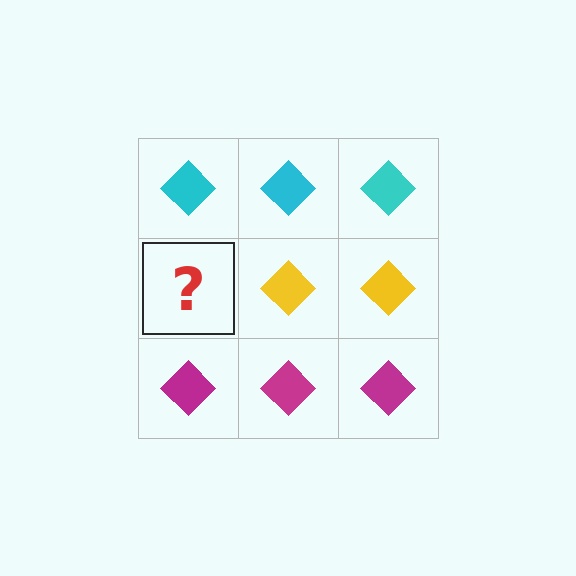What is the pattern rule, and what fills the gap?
The rule is that each row has a consistent color. The gap should be filled with a yellow diamond.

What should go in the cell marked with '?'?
The missing cell should contain a yellow diamond.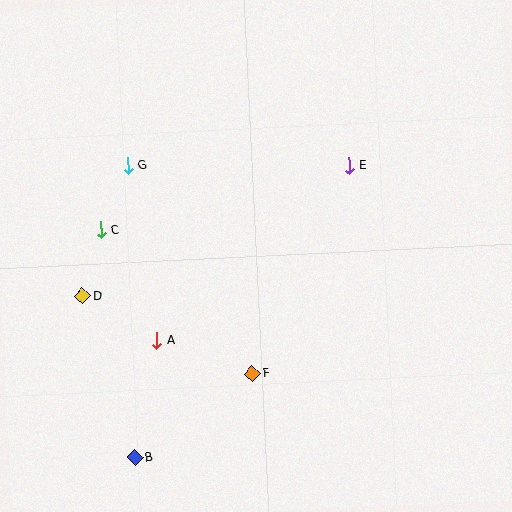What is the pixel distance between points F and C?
The distance between F and C is 209 pixels.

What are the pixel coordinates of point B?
Point B is at (135, 458).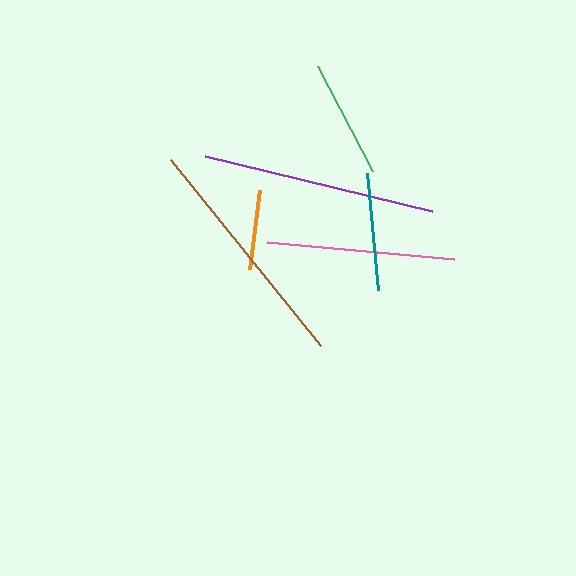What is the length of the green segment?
The green segment is approximately 118 pixels long.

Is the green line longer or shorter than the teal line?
The green line is longer than the teal line.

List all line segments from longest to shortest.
From longest to shortest: brown, purple, pink, green, teal, orange.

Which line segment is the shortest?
The orange line is the shortest at approximately 80 pixels.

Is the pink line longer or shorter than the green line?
The pink line is longer than the green line.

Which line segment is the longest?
The brown line is the longest at approximately 239 pixels.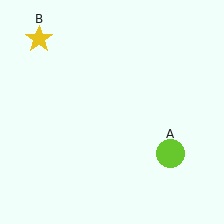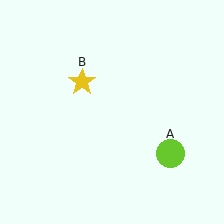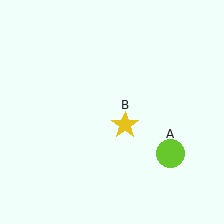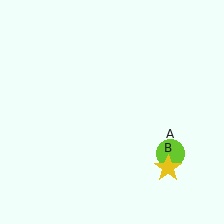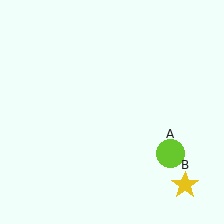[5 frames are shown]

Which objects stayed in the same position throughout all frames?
Lime circle (object A) remained stationary.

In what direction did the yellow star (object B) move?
The yellow star (object B) moved down and to the right.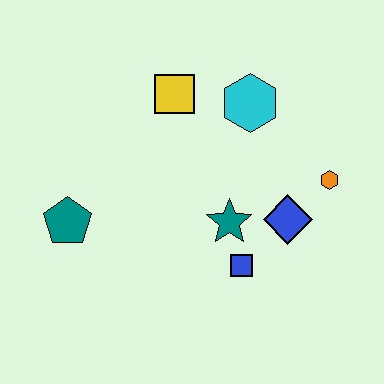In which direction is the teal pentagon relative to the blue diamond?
The teal pentagon is to the left of the blue diamond.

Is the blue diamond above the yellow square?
No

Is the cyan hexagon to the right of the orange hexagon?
No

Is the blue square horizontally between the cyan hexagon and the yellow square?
Yes